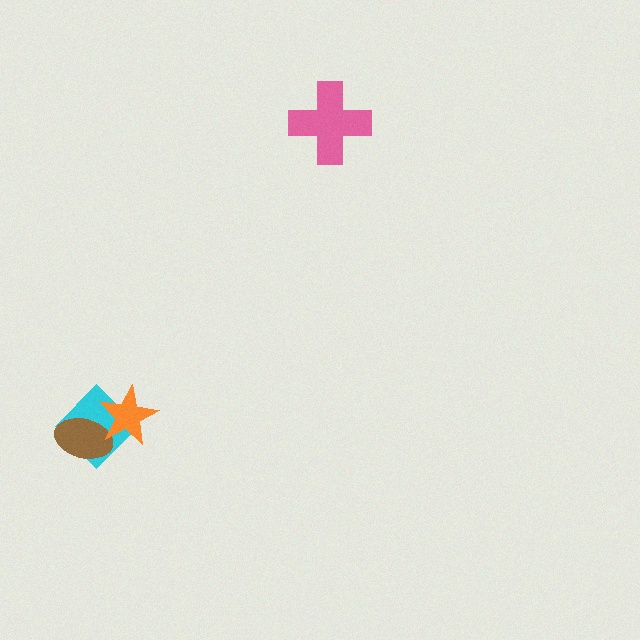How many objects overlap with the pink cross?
0 objects overlap with the pink cross.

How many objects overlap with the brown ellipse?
2 objects overlap with the brown ellipse.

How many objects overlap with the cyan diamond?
2 objects overlap with the cyan diamond.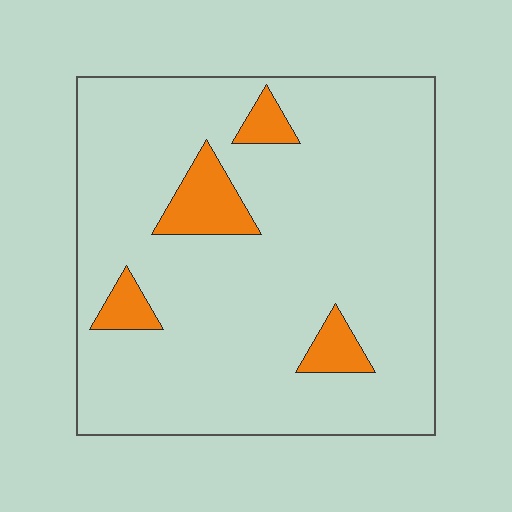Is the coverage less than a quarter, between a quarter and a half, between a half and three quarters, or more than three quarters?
Less than a quarter.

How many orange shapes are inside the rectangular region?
4.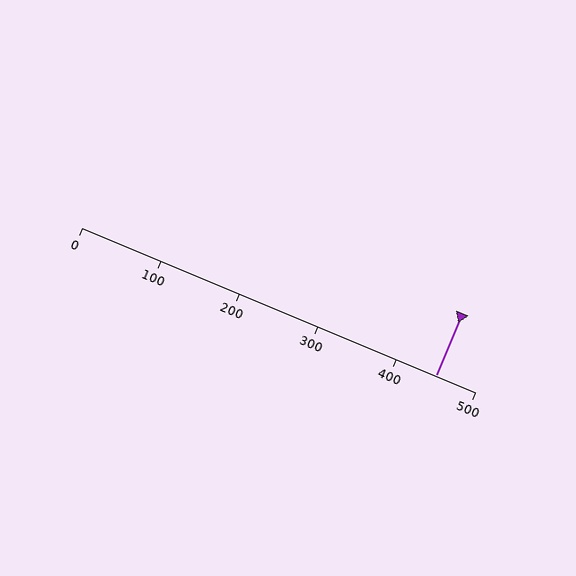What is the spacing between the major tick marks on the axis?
The major ticks are spaced 100 apart.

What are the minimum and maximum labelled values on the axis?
The axis runs from 0 to 500.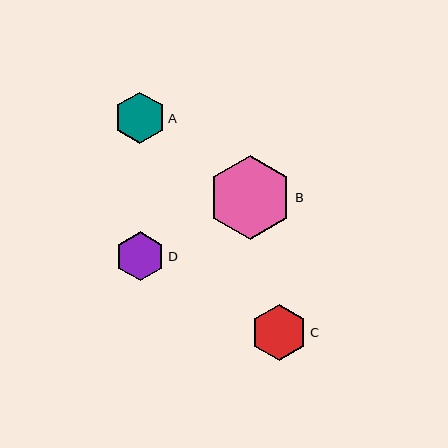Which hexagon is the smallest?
Hexagon D is the smallest with a size of approximately 49 pixels.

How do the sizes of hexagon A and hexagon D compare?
Hexagon A and hexagon D are approximately the same size.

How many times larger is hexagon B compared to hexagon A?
Hexagon B is approximately 1.6 times the size of hexagon A.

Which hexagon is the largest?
Hexagon B is the largest with a size of approximately 84 pixels.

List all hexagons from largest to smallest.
From largest to smallest: B, C, A, D.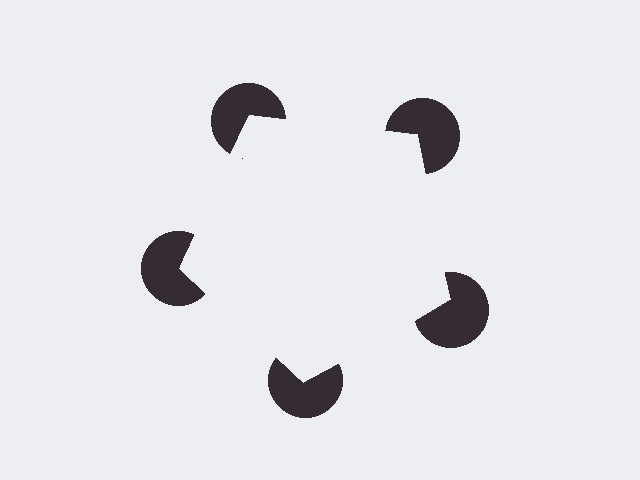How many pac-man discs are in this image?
There are 5 — one at each vertex of the illusory pentagon.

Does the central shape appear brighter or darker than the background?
It typically appears slightly brighter than the background, even though no actual brightness change is drawn.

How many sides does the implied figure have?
5 sides.